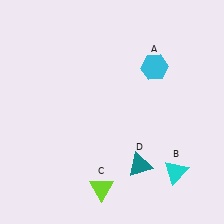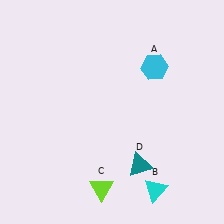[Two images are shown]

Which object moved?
The cyan triangle (B) moved left.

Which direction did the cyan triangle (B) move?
The cyan triangle (B) moved left.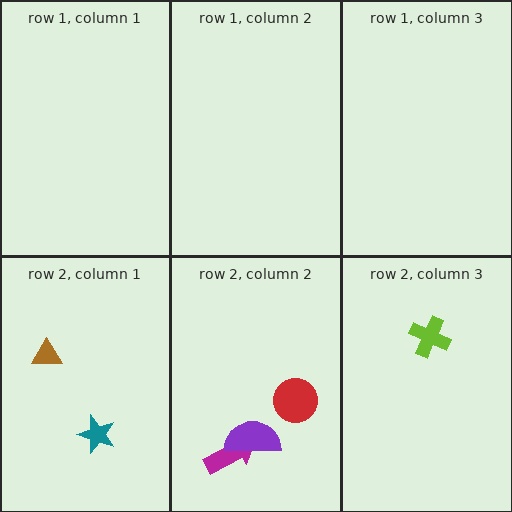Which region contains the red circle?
The row 2, column 2 region.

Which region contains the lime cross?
The row 2, column 3 region.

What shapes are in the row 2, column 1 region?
The brown triangle, the teal star.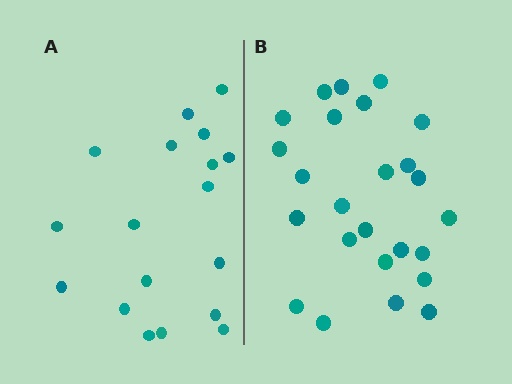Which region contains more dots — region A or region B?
Region B (the right region) has more dots.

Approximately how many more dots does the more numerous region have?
Region B has roughly 8 or so more dots than region A.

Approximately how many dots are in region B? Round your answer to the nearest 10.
About 20 dots. (The exact count is 25, which rounds to 20.)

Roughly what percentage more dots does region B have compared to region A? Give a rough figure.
About 40% more.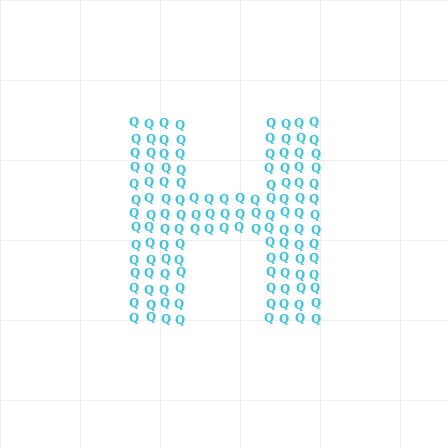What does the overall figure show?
The overall figure shows the letter H.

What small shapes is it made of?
It is made of small letter Q's.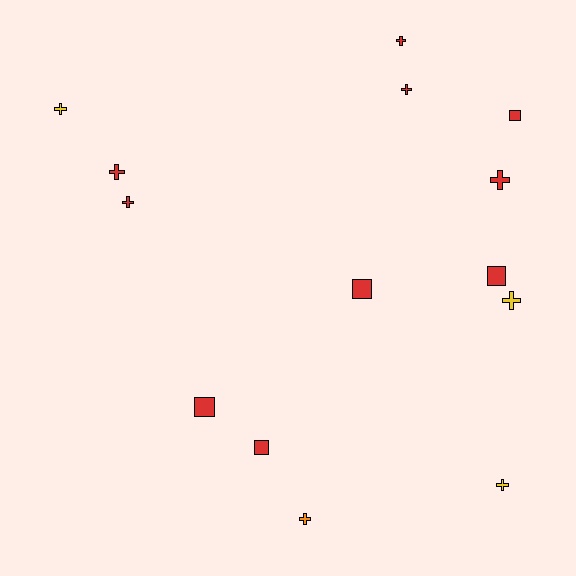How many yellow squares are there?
There are no yellow squares.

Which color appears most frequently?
Red, with 10 objects.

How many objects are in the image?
There are 14 objects.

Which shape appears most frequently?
Cross, with 9 objects.